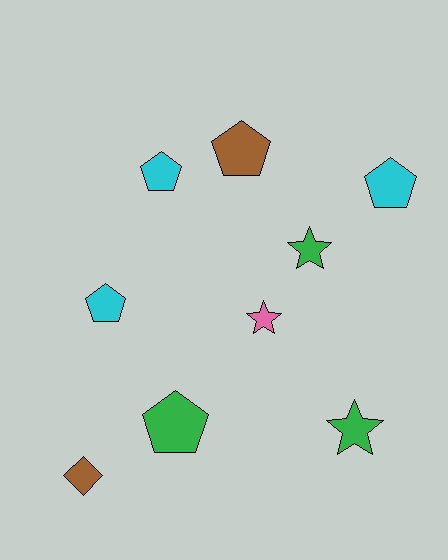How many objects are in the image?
There are 9 objects.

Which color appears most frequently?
Cyan, with 3 objects.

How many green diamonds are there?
There are no green diamonds.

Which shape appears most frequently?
Pentagon, with 5 objects.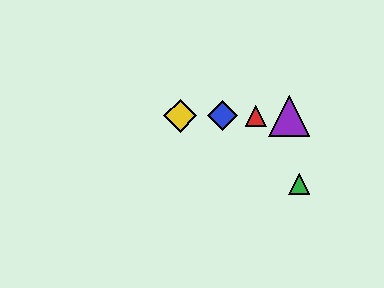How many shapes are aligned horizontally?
4 shapes (the red triangle, the blue diamond, the yellow diamond, the purple triangle) are aligned horizontally.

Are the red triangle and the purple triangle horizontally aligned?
Yes, both are at y≈116.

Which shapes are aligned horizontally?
The red triangle, the blue diamond, the yellow diamond, the purple triangle are aligned horizontally.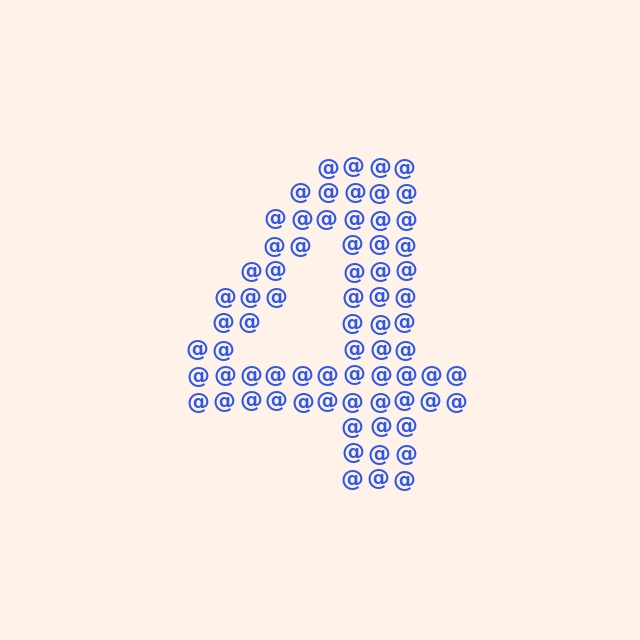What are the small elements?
The small elements are at signs.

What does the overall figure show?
The overall figure shows the digit 4.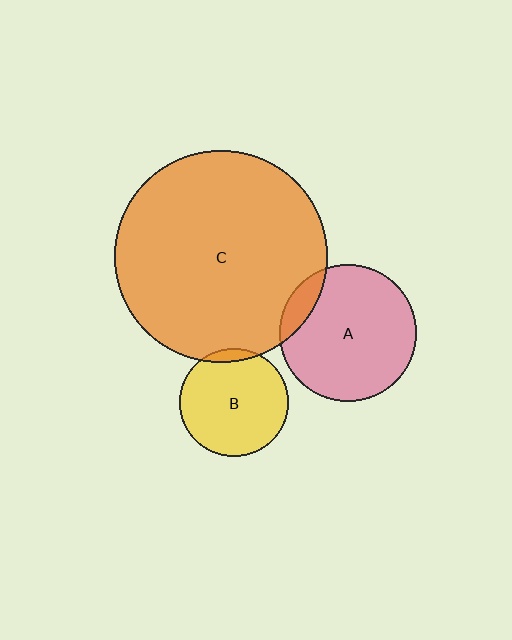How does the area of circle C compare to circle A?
Approximately 2.4 times.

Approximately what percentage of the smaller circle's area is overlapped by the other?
Approximately 5%.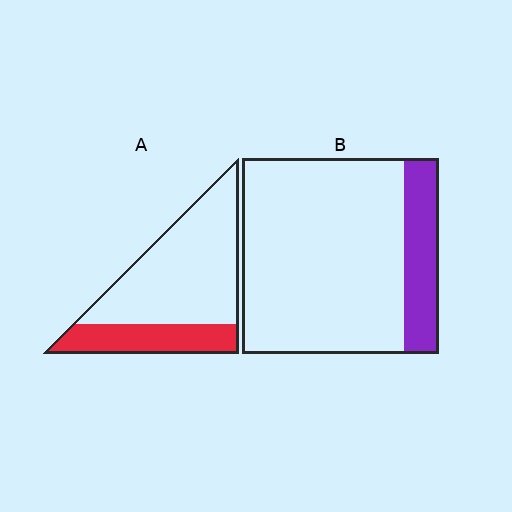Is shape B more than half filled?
No.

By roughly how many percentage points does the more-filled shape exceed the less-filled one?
By roughly 10 percentage points (A over B).